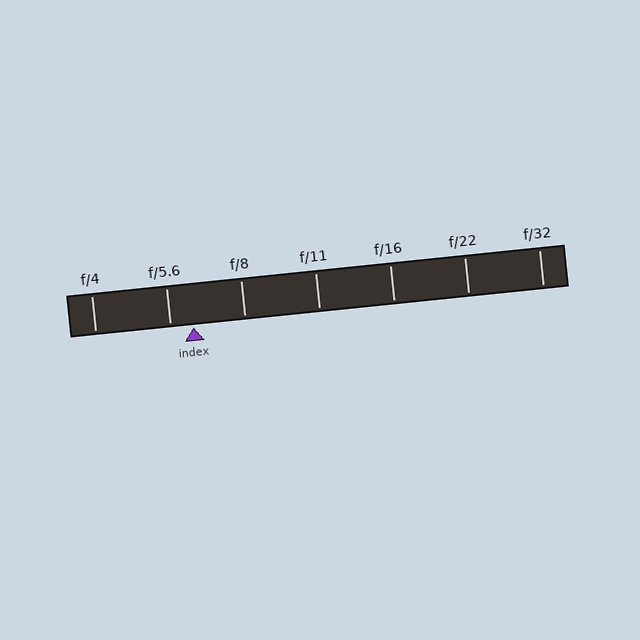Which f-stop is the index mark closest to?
The index mark is closest to f/5.6.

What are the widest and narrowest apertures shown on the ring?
The widest aperture shown is f/4 and the narrowest is f/32.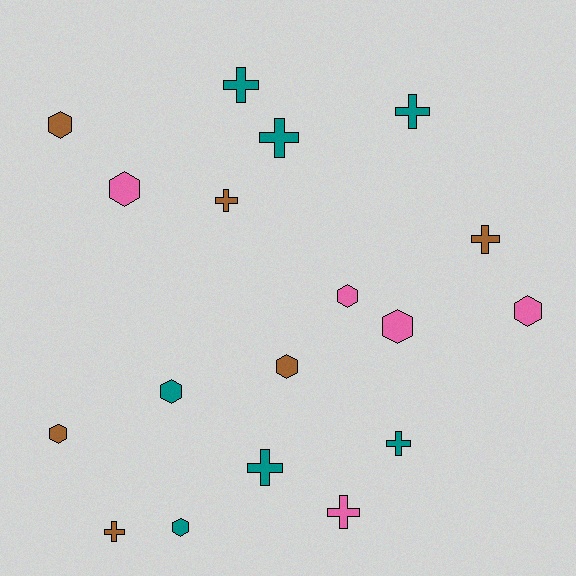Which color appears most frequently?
Teal, with 7 objects.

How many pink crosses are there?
There is 1 pink cross.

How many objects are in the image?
There are 18 objects.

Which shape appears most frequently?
Hexagon, with 9 objects.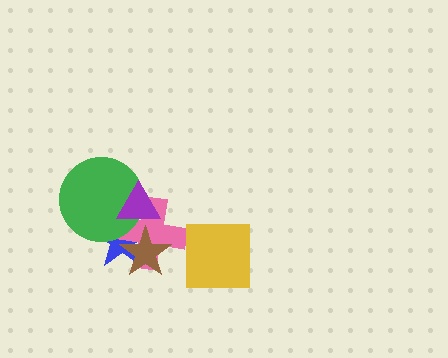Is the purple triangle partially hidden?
No, no other shape covers it.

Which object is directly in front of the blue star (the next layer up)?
The pink cross is directly in front of the blue star.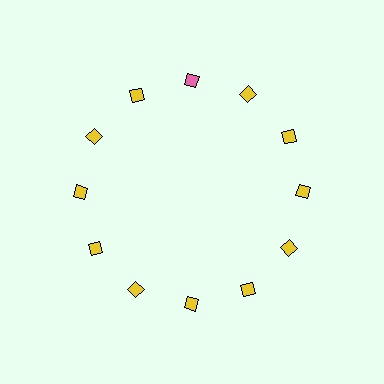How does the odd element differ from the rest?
It has a different color: pink instead of yellow.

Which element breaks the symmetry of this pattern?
The pink diamond at roughly the 12 o'clock position breaks the symmetry. All other shapes are yellow diamonds.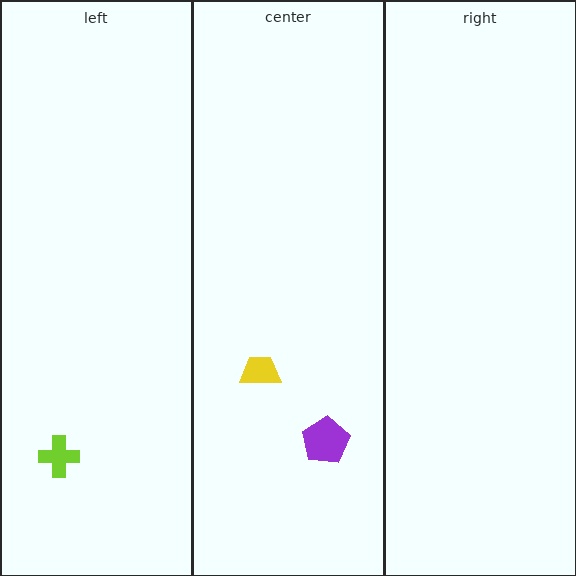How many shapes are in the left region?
1.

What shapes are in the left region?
The lime cross.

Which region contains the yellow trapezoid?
The center region.